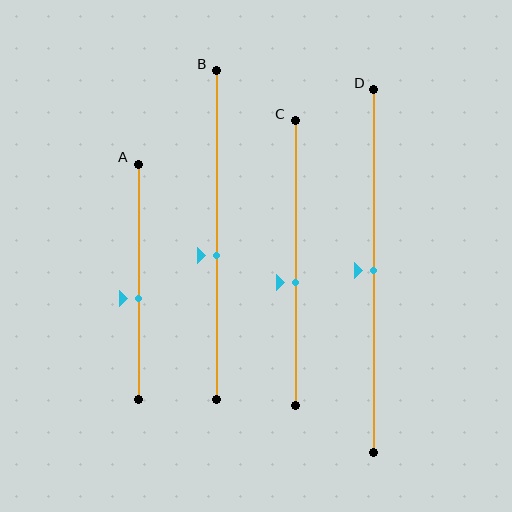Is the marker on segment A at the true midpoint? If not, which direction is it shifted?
No, the marker on segment A is shifted downward by about 7% of the segment length.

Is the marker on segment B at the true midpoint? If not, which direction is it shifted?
No, the marker on segment B is shifted downward by about 6% of the segment length.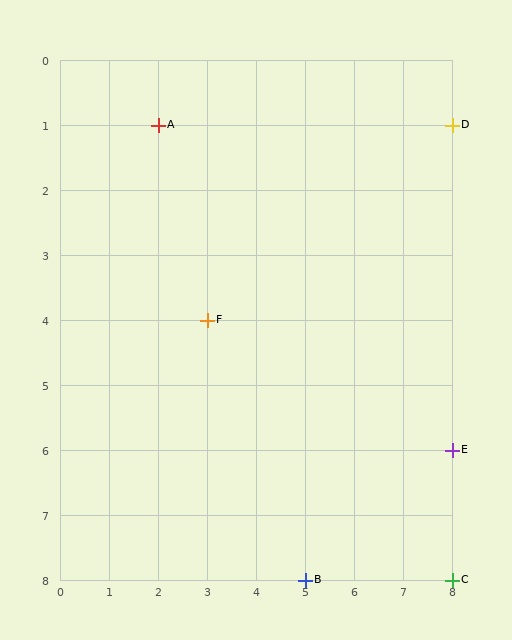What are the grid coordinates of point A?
Point A is at grid coordinates (2, 1).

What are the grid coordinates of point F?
Point F is at grid coordinates (3, 4).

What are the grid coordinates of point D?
Point D is at grid coordinates (8, 1).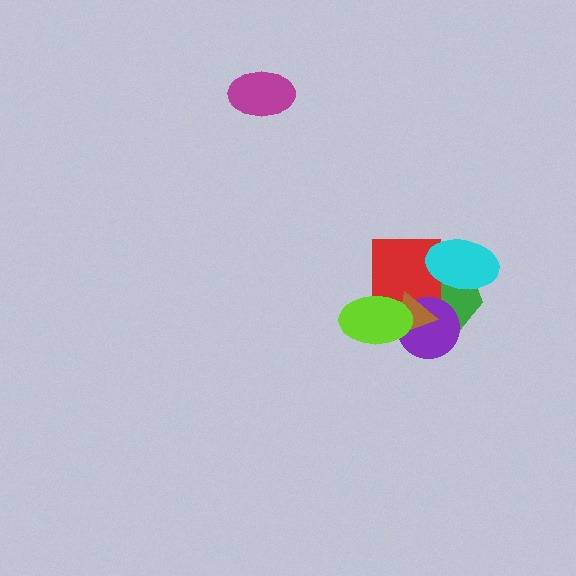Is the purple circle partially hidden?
Yes, it is partially covered by another shape.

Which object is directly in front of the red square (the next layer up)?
The brown triangle is directly in front of the red square.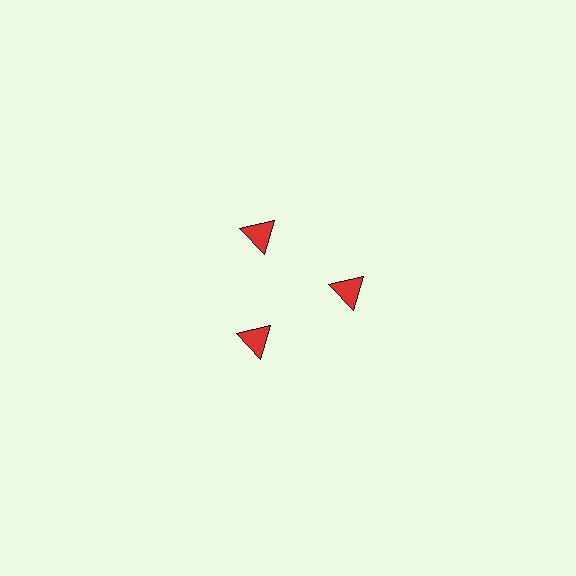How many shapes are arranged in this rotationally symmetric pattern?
There are 3 shapes, arranged in 3 groups of 1.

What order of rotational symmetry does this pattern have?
This pattern has 3-fold rotational symmetry.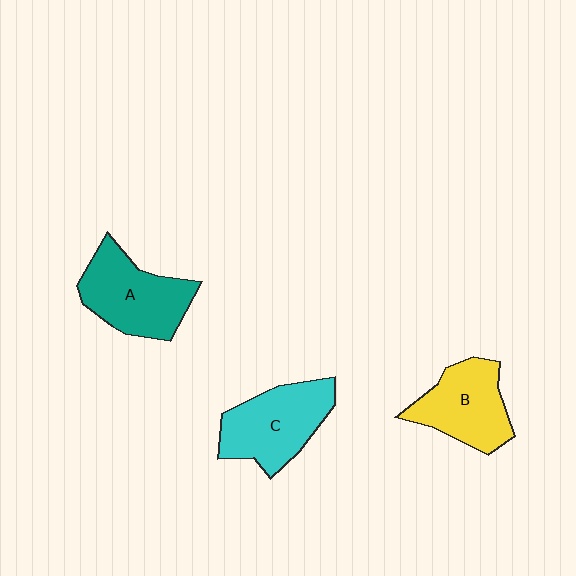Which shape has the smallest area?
Shape B (yellow).